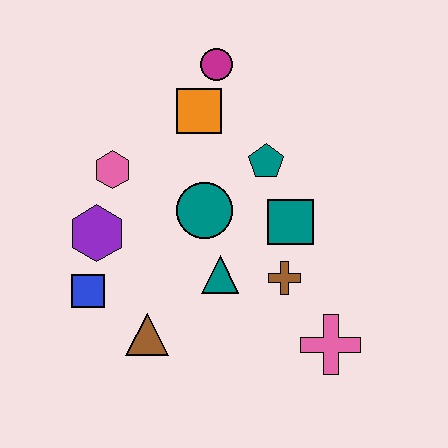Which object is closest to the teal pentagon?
The teal square is closest to the teal pentagon.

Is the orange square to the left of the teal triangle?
Yes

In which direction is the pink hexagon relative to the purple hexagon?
The pink hexagon is above the purple hexagon.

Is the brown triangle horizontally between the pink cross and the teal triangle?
No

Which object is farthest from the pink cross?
The magenta circle is farthest from the pink cross.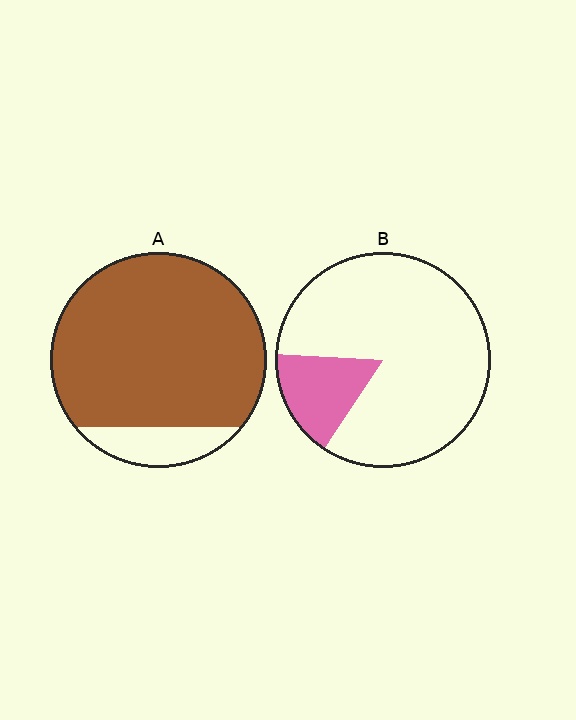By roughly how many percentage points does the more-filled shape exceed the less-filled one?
By roughly 70 percentage points (A over B).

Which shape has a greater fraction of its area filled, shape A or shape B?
Shape A.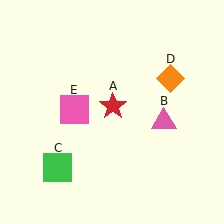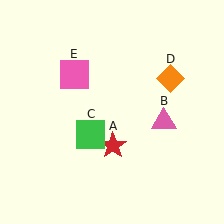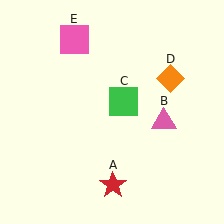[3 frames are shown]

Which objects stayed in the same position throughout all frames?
Pink triangle (object B) and orange diamond (object D) remained stationary.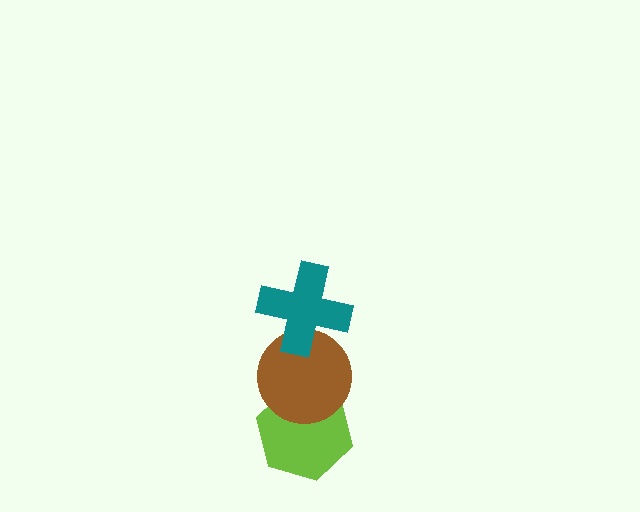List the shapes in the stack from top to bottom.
From top to bottom: the teal cross, the brown circle, the lime hexagon.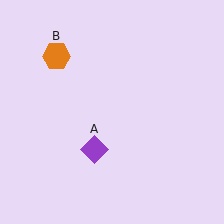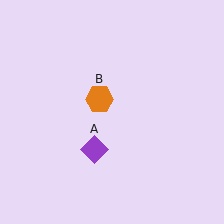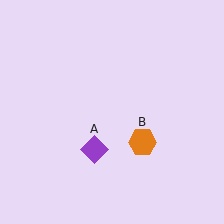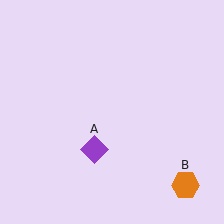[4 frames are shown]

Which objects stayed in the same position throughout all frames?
Purple diamond (object A) remained stationary.